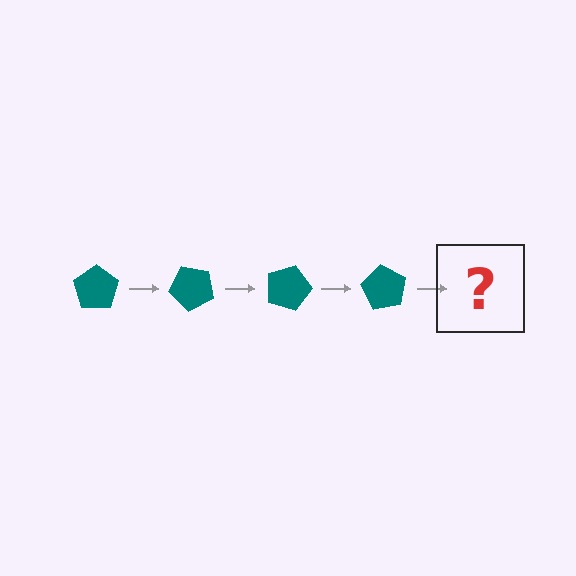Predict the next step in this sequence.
The next step is a teal pentagon rotated 180 degrees.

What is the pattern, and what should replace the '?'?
The pattern is that the pentagon rotates 45 degrees each step. The '?' should be a teal pentagon rotated 180 degrees.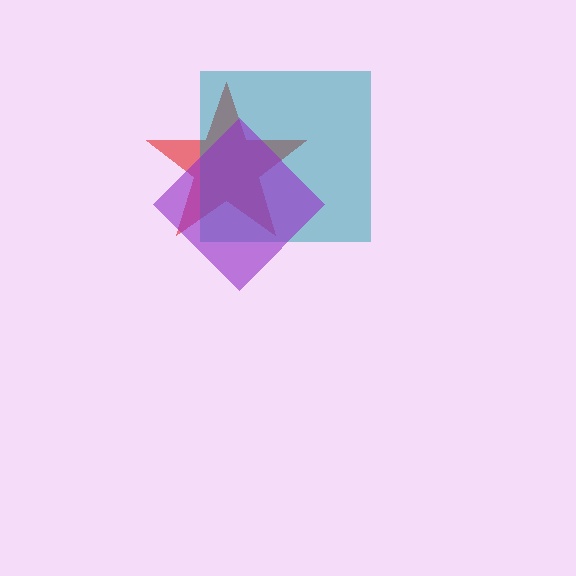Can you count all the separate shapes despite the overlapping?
Yes, there are 3 separate shapes.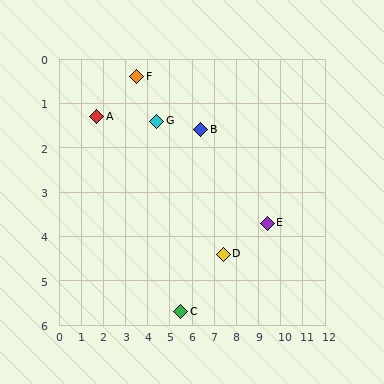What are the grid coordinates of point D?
Point D is at approximately (7.4, 4.4).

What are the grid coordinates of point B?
Point B is at approximately (6.4, 1.6).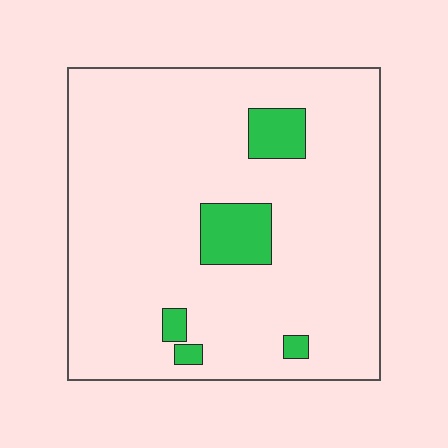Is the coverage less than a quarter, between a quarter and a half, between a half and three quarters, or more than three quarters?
Less than a quarter.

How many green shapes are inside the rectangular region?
5.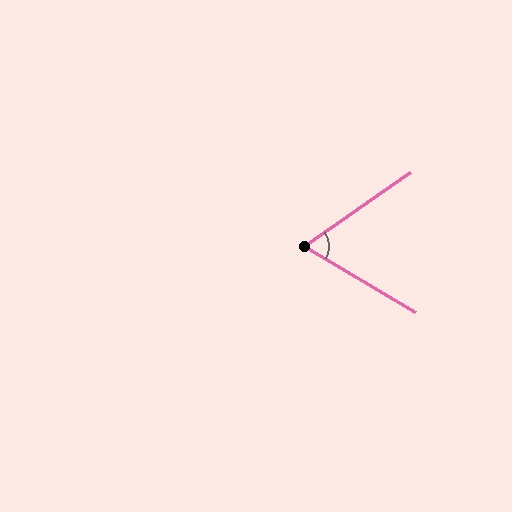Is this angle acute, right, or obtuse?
It is acute.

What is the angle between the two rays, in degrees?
Approximately 65 degrees.